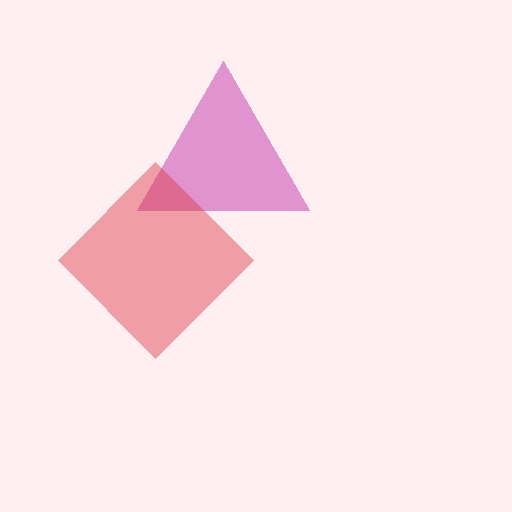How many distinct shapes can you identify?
There are 2 distinct shapes: a magenta triangle, a red diamond.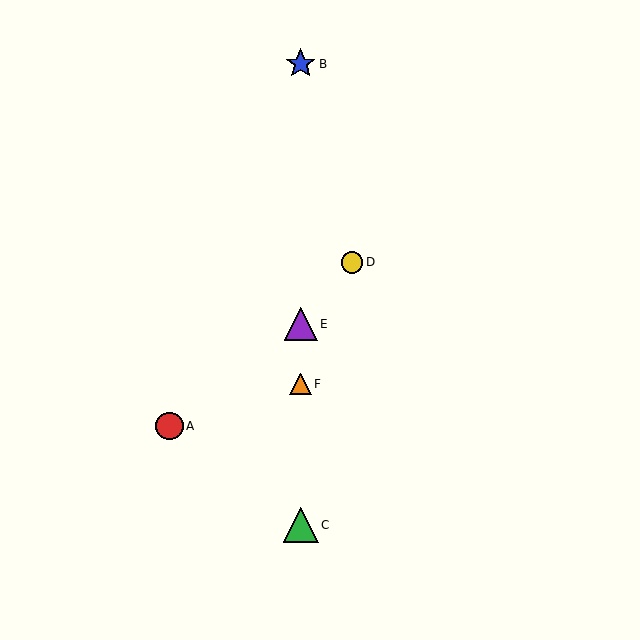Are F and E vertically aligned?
Yes, both are at x≈301.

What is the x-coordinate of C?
Object C is at x≈301.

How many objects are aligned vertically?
4 objects (B, C, E, F) are aligned vertically.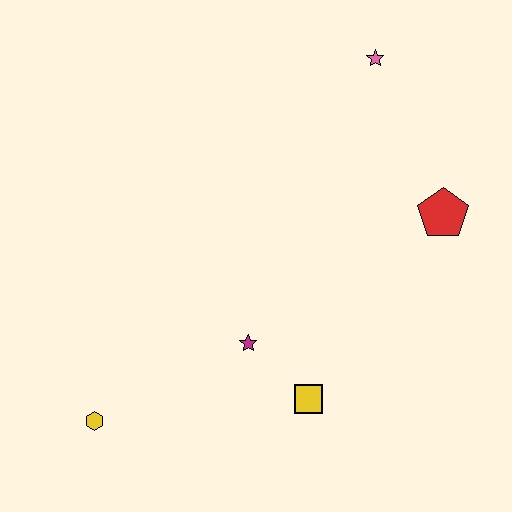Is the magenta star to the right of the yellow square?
No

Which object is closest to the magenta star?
The yellow square is closest to the magenta star.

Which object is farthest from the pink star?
The yellow hexagon is farthest from the pink star.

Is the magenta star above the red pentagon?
No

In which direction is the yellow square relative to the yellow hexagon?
The yellow square is to the right of the yellow hexagon.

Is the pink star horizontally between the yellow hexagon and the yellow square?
No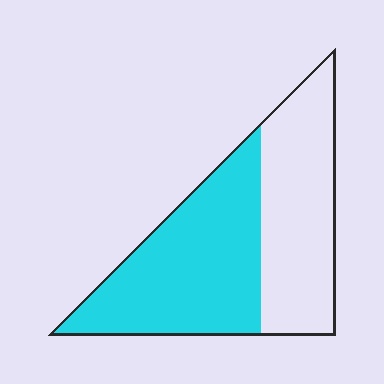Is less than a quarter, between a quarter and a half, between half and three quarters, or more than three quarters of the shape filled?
Between half and three quarters.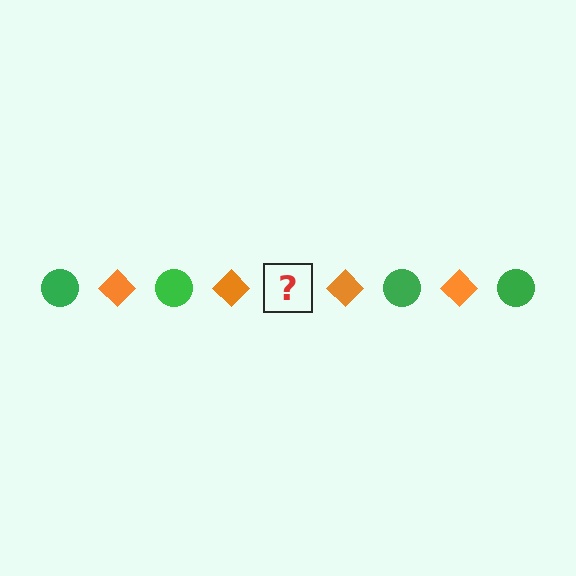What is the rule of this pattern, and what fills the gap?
The rule is that the pattern alternates between green circle and orange diamond. The gap should be filled with a green circle.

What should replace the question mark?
The question mark should be replaced with a green circle.